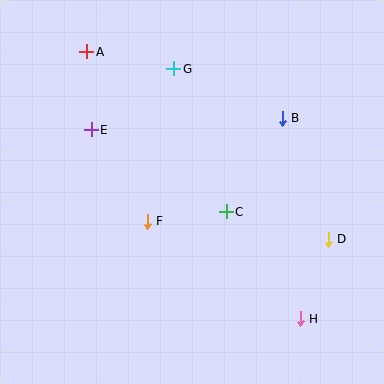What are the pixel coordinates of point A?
Point A is at (87, 52).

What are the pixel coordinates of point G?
Point G is at (174, 69).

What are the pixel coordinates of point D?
Point D is at (328, 239).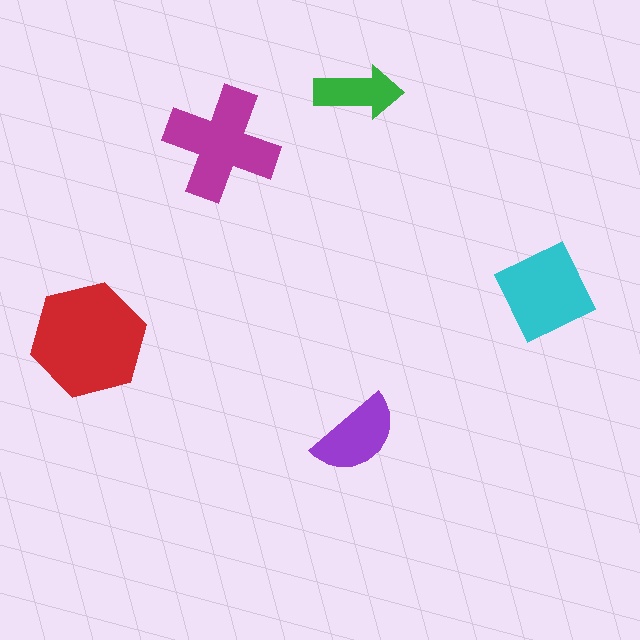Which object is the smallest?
The green arrow.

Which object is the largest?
The red hexagon.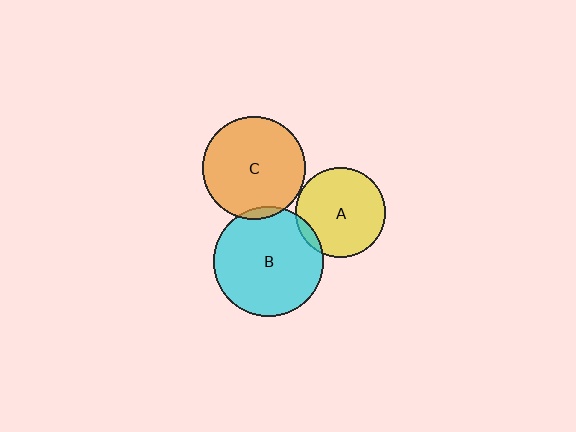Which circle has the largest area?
Circle B (cyan).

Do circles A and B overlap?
Yes.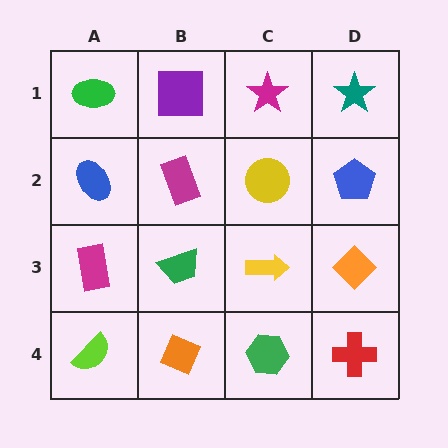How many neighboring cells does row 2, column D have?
3.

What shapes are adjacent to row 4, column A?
A magenta rectangle (row 3, column A), an orange diamond (row 4, column B).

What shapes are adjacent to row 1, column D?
A blue pentagon (row 2, column D), a magenta star (row 1, column C).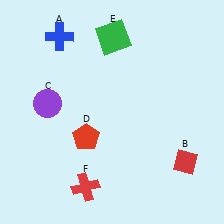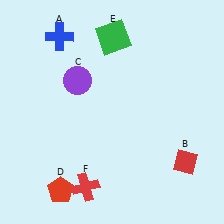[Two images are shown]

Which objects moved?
The objects that moved are: the purple circle (C), the red pentagon (D).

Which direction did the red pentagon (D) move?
The red pentagon (D) moved down.